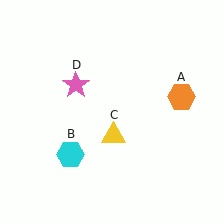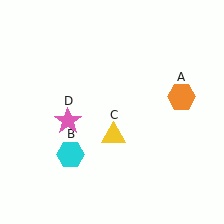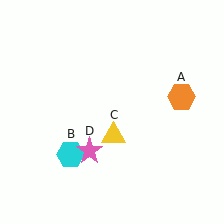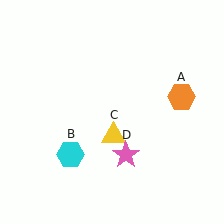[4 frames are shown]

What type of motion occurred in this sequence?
The pink star (object D) rotated counterclockwise around the center of the scene.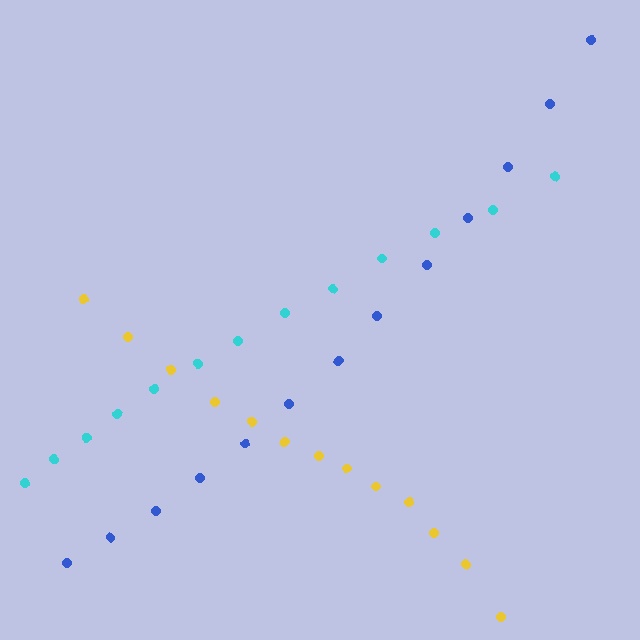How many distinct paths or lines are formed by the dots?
There are 3 distinct paths.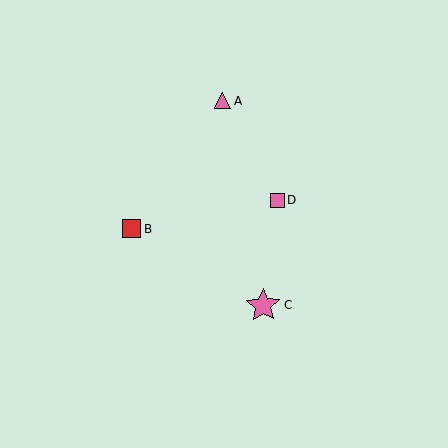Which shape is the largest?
The pink star (labeled C) is the largest.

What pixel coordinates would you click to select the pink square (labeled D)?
Click at (277, 201) to select the pink square D.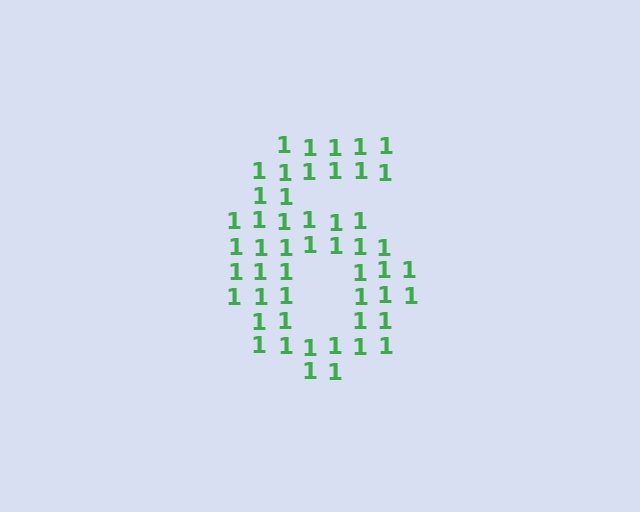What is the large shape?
The large shape is the digit 6.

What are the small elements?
The small elements are digit 1's.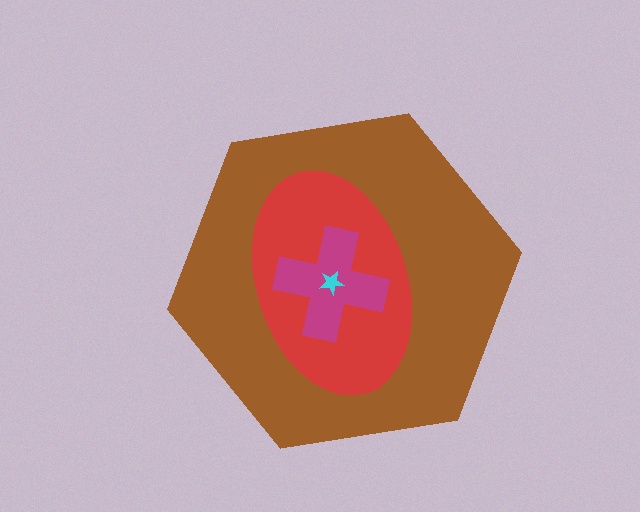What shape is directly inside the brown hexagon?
The red ellipse.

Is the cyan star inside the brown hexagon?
Yes.